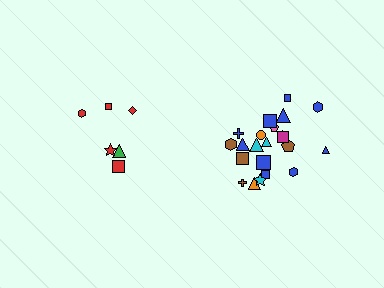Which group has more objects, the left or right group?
The right group.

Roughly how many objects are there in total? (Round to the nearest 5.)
Roughly 30 objects in total.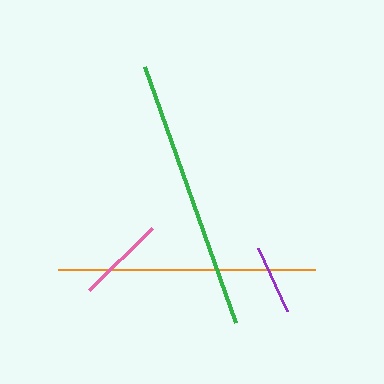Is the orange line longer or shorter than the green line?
The green line is longer than the orange line.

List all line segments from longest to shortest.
From longest to shortest: green, orange, pink, purple.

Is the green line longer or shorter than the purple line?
The green line is longer than the purple line.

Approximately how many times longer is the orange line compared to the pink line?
The orange line is approximately 2.9 times the length of the pink line.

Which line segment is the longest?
The green line is the longest at approximately 272 pixels.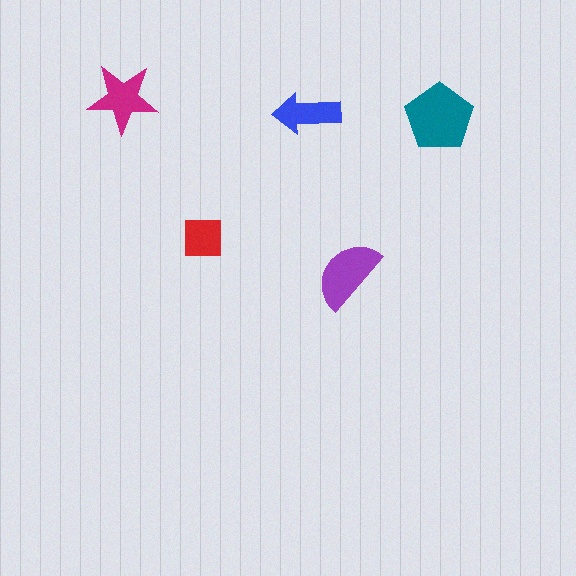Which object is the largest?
The teal pentagon.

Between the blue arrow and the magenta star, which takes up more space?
The magenta star.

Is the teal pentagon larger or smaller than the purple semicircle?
Larger.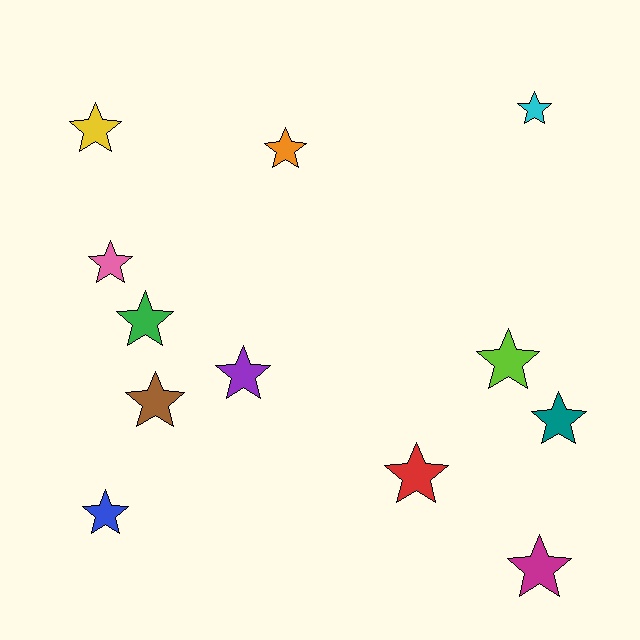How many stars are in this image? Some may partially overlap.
There are 12 stars.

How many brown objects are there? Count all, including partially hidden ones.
There is 1 brown object.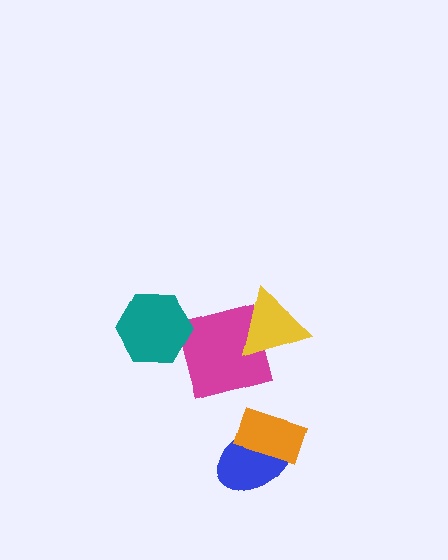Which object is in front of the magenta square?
The yellow triangle is in front of the magenta square.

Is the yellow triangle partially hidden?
No, no other shape covers it.